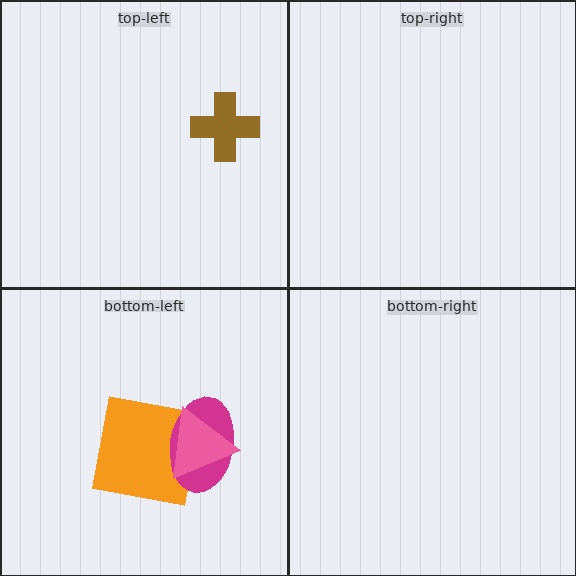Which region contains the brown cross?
The top-left region.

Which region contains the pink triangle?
The bottom-left region.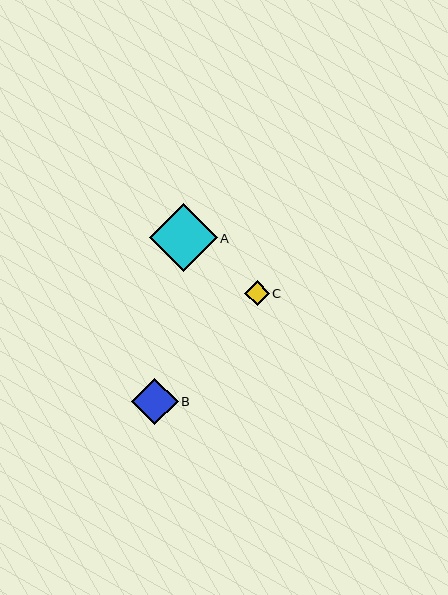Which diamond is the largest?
Diamond A is the largest with a size of approximately 67 pixels.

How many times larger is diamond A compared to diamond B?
Diamond A is approximately 1.4 times the size of diamond B.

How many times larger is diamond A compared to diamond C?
Diamond A is approximately 2.7 times the size of diamond C.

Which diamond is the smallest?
Diamond C is the smallest with a size of approximately 25 pixels.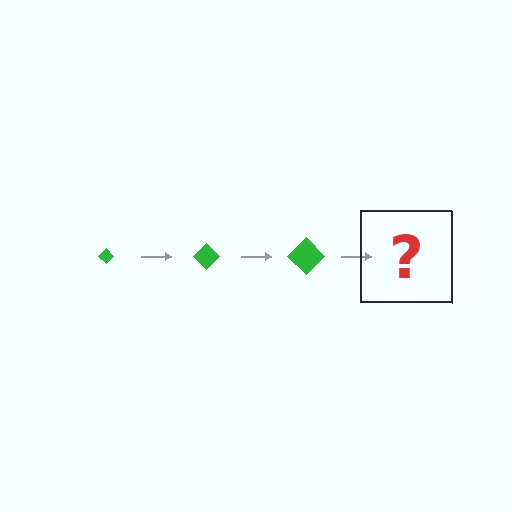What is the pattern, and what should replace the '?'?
The pattern is that the diamond gets progressively larger each step. The '?' should be a green diamond, larger than the previous one.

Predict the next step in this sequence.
The next step is a green diamond, larger than the previous one.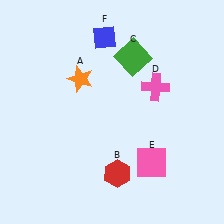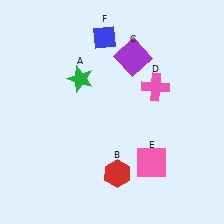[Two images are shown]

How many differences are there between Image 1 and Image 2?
There are 2 differences between the two images.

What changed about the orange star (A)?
In Image 1, A is orange. In Image 2, it changed to green.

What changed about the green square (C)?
In Image 1, C is green. In Image 2, it changed to purple.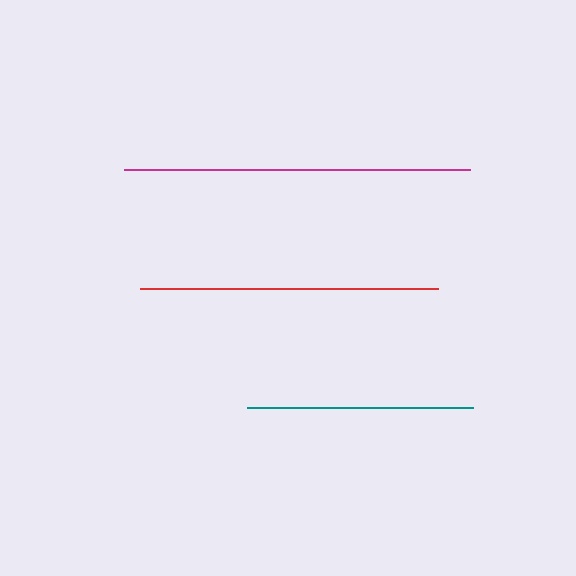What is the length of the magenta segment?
The magenta segment is approximately 345 pixels long.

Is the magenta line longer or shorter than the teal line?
The magenta line is longer than the teal line.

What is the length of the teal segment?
The teal segment is approximately 226 pixels long.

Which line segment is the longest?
The magenta line is the longest at approximately 345 pixels.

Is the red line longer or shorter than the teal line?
The red line is longer than the teal line.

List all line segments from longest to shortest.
From longest to shortest: magenta, red, teal.